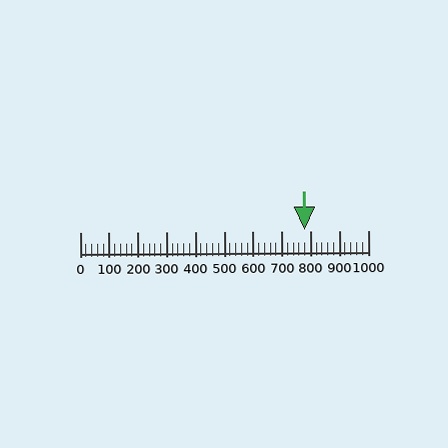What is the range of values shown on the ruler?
The ruler shows values from 0 to 1000.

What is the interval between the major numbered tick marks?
The major tick marks are spaced 100 units apart.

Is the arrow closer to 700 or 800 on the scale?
The arrow is closer to 800.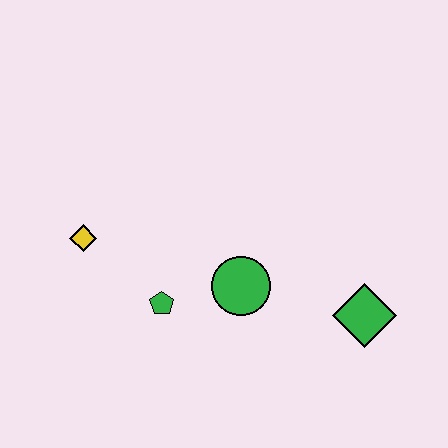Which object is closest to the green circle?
The green pentagon is closest to the green circle.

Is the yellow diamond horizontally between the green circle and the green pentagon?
No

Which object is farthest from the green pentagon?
The green diamond is farthest from the green pentagon.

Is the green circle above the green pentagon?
Yes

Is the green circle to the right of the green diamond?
No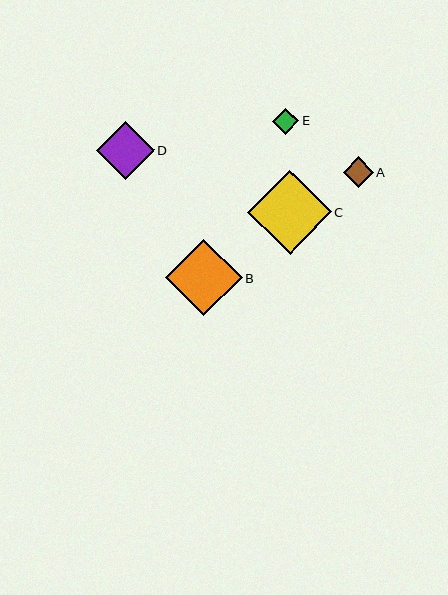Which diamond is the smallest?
Diamond E is the smallest with a size of approximately 26 pixels.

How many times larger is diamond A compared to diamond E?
Diamond A is approximately 1.2 times the size of diamond E.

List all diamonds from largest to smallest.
From largest to smallest: C, B, D, A, E.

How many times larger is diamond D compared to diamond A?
Diamond D is approximately 1.9 times the size of diamond A.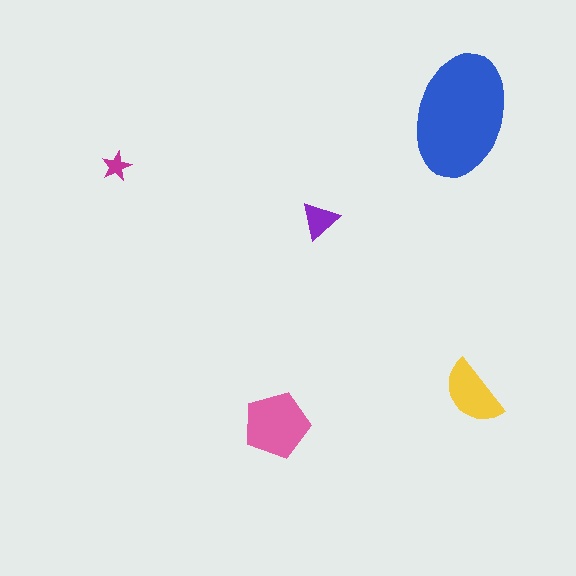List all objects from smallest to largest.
The magenta star, the purple triangle, the yellow semicircle, the pink pentagon, the blue ellipse.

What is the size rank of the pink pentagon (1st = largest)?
2nd.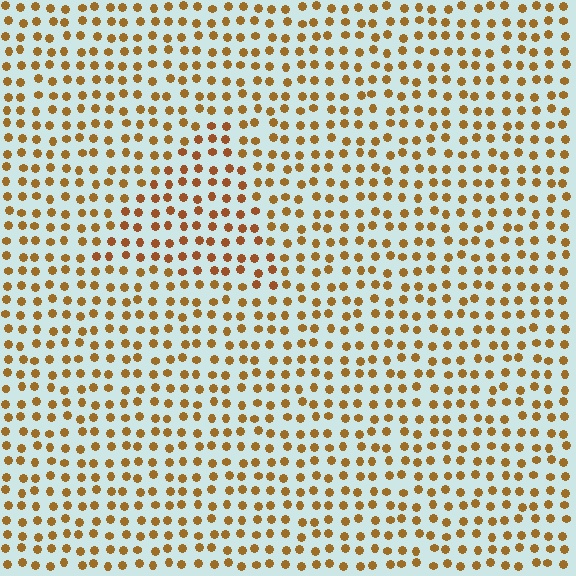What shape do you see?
I see a triangle.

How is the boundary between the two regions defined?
The boundary is defined purely by a slight shift in hue (about 15 degrees). Spacing, size, and orientation are identical on both sides.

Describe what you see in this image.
The image is filled with small brown elements in a uniform arrangement. A triangle-shaped region is visible where the elements are tinted to a slightly different hue, forming a subtle color boundary.